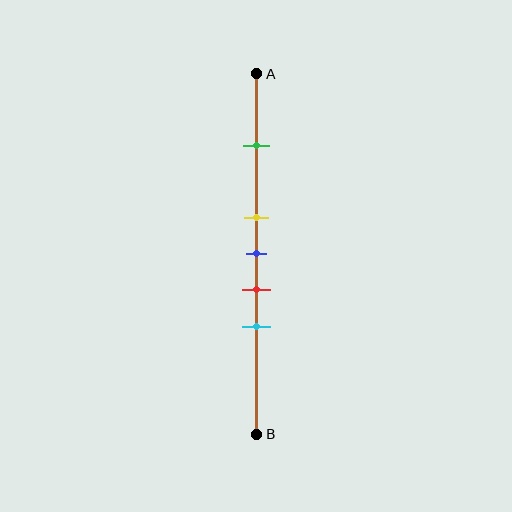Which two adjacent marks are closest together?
The yellow and blue marks are the closest adjacent pair.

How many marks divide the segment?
There are 5 marks dividing the segment.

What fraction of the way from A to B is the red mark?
The red mark is approximately 60% (0.6) of the way from A to B.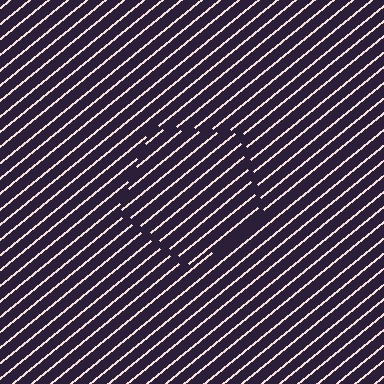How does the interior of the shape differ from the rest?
The interior of the shape contains the same grating, shifted by half a period — the contour is defined by the phase discontinuity where line-ends from the inner and outer gratings abut.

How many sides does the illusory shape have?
5 sides — the line-ends trace a pentagon.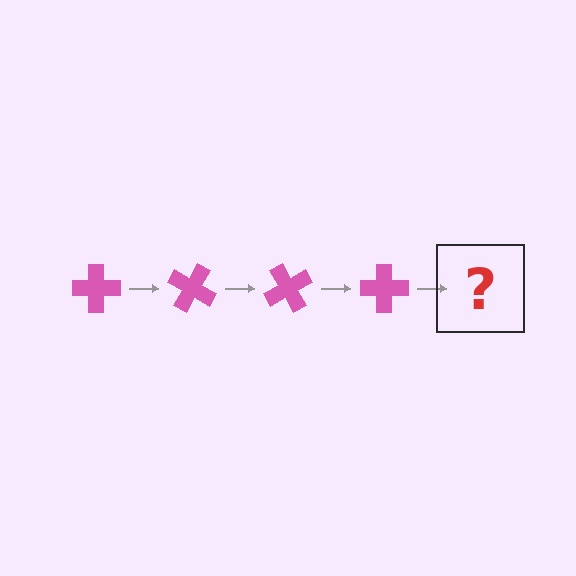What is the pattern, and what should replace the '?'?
The pattern is that the cross rotates 30 degrees each step. The '?' should be a pink cross rotated 120 degrees.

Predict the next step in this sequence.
The next step is a pink cross rotated 120 degrees.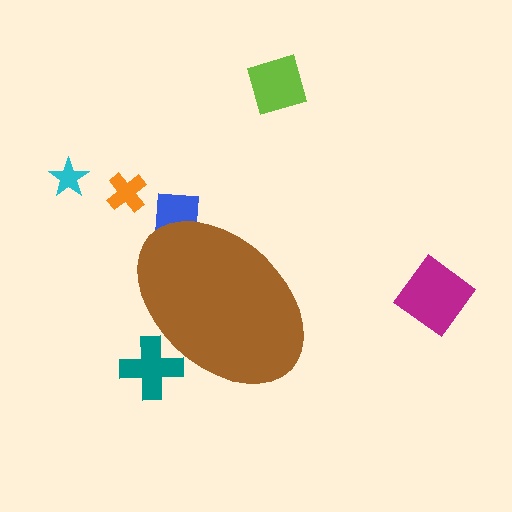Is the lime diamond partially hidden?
No, the lime diamond is fully visible.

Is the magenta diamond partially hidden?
No, the magenta diamond is fully visible.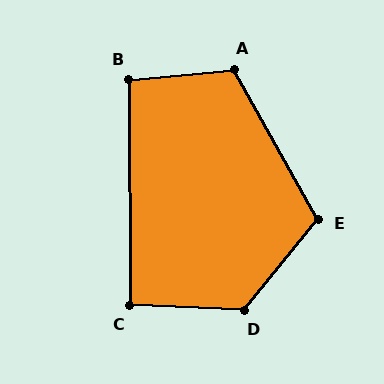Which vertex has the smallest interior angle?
C, at approximately 93 degrees.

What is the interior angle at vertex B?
Approximately 95 degrees (approximately right).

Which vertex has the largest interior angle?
D, at approximately 127 degrees.